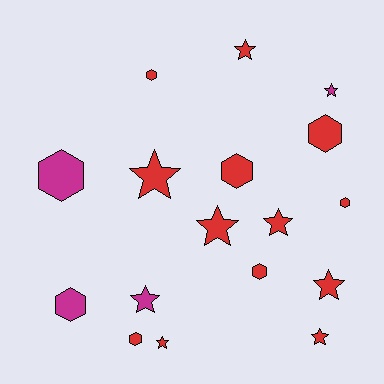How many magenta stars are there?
There are 2 magenta stars.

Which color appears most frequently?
Red, with 13 objects.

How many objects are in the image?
There are 17 objects.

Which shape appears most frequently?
Star, with 9 objects.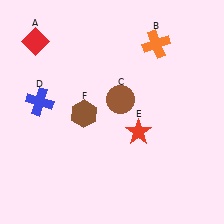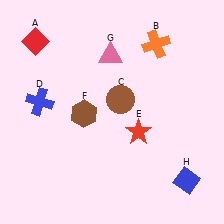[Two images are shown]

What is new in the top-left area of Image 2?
A pink triangle (G) was added in the top-left area of Image 2.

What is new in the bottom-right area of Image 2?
A blue diamond (H) was added in the bottom-right area of Image 2.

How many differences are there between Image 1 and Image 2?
There are 2 differences between the two images.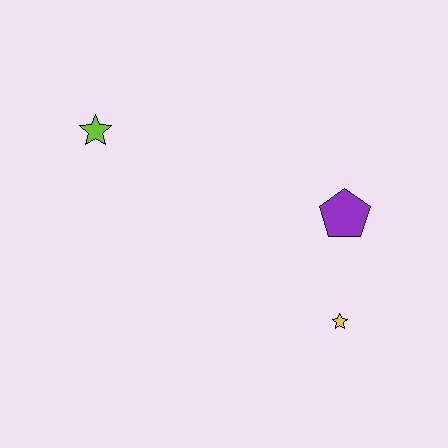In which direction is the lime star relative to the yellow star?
The lime star is to the left of the yellow star.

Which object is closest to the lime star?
The purple pentagon is closest to the lime star.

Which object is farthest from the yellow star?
The lime star is farthest from the yellow star.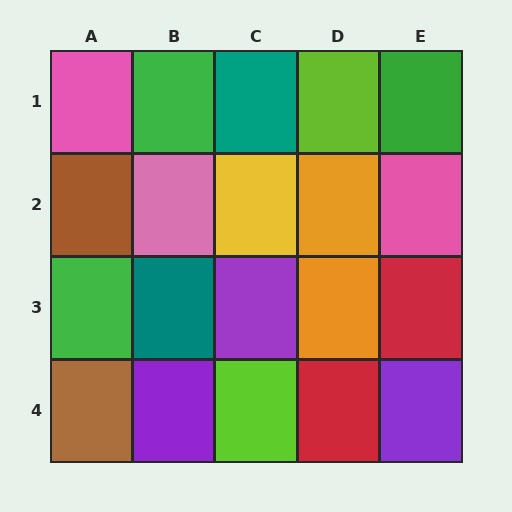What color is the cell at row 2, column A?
Brown.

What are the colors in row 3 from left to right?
Green, teal, purple, orange, red.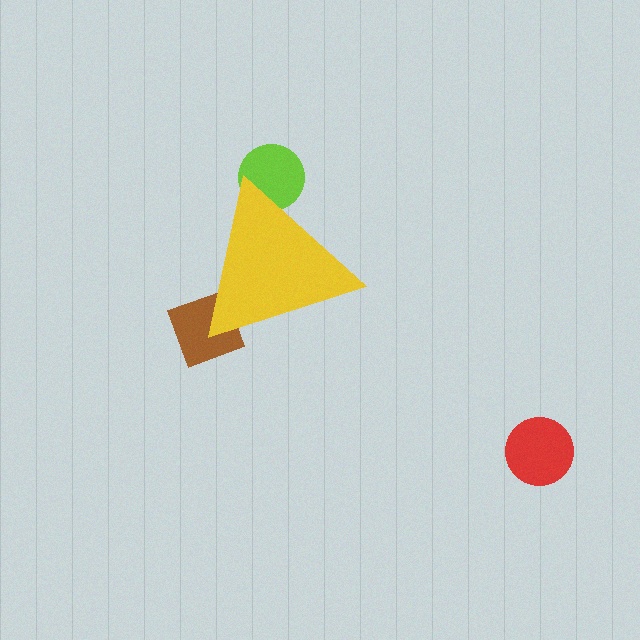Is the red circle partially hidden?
No, the red circle is fully visible.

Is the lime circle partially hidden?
Yes, the lime circle is partially hidden behind the yellow triangle.